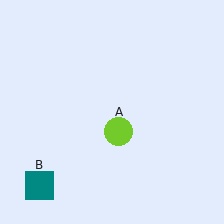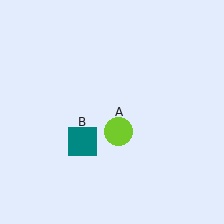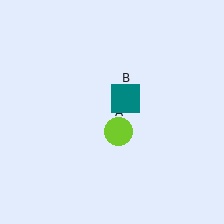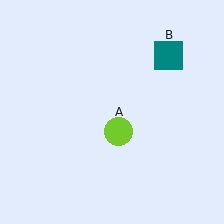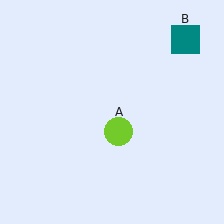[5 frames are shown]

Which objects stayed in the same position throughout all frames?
Lime circle (object A) remained stationary.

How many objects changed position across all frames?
1 object changed position: teal square (object B).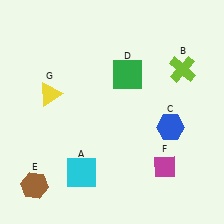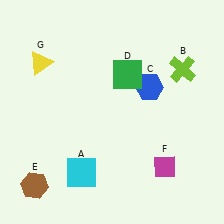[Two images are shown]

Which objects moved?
The objects that moved are: the blue hexagon (C), the yellow triangle (G).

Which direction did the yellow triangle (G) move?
The yellow triangle (G) moved up.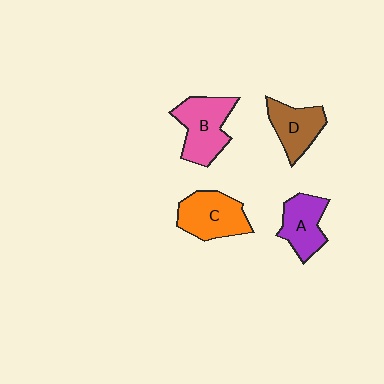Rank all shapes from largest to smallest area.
From largest to smallest: B (pink), C (orange), A (purple), D (brown).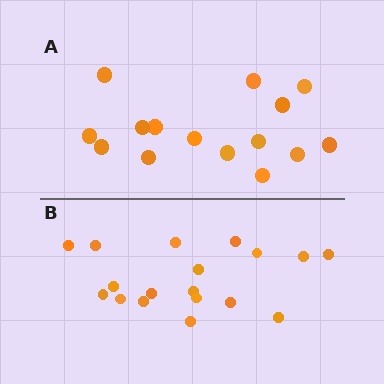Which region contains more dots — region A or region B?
Region B (the bottom region) has more dots.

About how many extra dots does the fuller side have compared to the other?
Region B has just a few more — roughly 2 or 3 more dots than region A.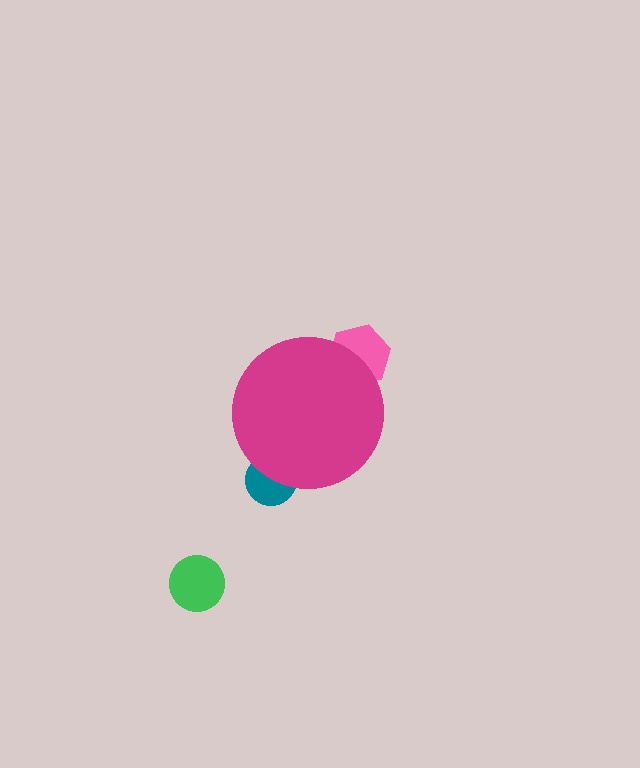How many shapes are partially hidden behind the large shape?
2 shapes are partially hidden.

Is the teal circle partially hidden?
Yes, the teal circle is partially hidden behind the magenta circle.